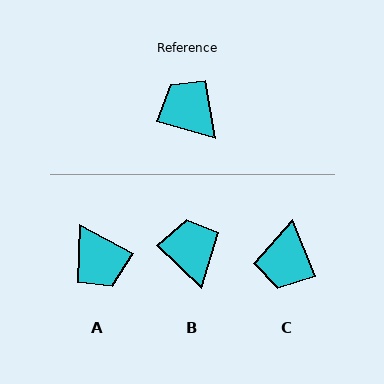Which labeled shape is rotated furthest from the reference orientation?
A, about 168 degrees away.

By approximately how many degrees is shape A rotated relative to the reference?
Approximately 168 degrees counter-clockwise.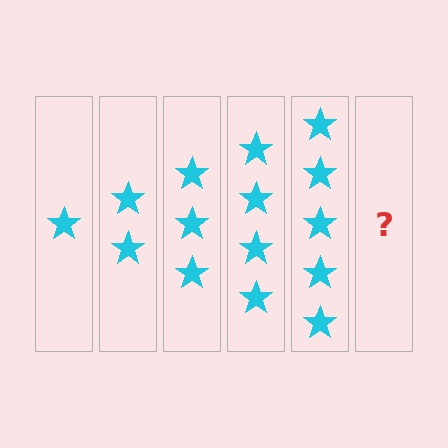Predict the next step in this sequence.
The next step is 6 stars.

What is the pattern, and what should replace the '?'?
The pattern is that each step adds one more star. The '?' should be 6 stars.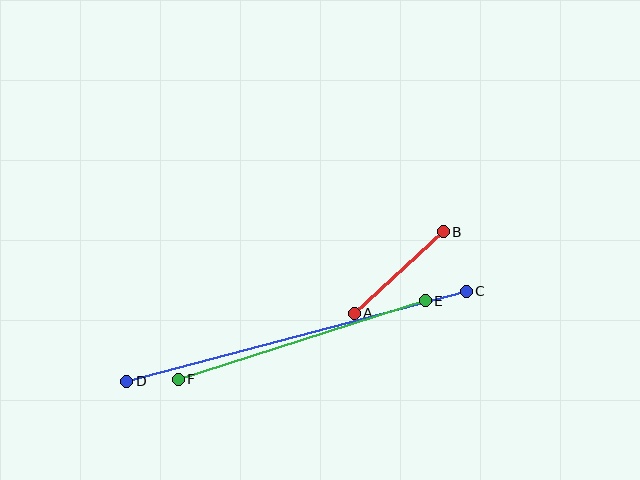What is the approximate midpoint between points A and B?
The midpoint is at approximately (399, 273) pixels.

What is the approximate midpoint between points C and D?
The midpoint is at approximately (296, 336) pixels.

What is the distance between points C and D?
The distance is approximately 351 pixels.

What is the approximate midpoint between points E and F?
The midpoint is at approximately (302, 340) pixels.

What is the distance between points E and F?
The distance is approximately 259 pixels.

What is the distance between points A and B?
The distance is approximately 121 pixels.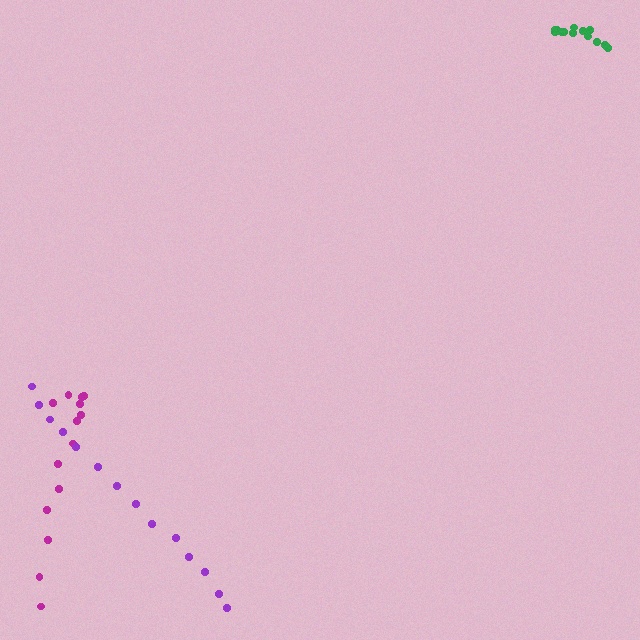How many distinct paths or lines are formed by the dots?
There are 3 distinct paths.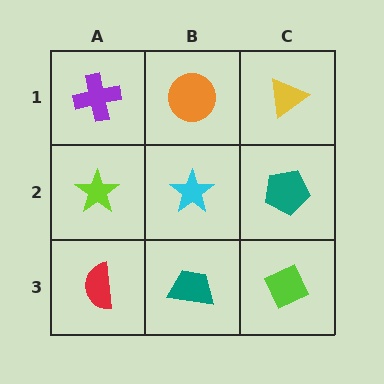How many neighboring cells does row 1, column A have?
2.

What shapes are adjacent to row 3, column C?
A teal pentagon (row 2, column C), a teal trapezoid (row 3, column B).